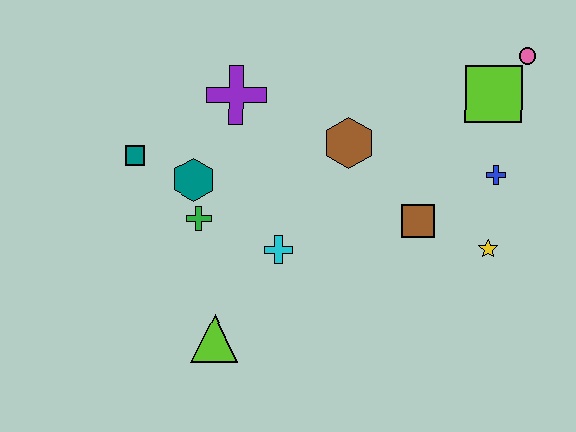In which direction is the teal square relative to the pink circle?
The teal square is to the left of the pink circle.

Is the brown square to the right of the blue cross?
No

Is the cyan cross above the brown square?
No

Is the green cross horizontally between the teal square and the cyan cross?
Yes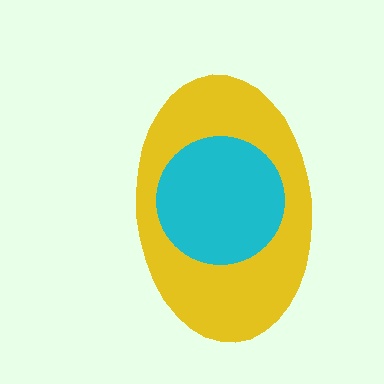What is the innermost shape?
The cyan circle.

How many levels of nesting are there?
2.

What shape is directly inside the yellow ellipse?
The cyan circle.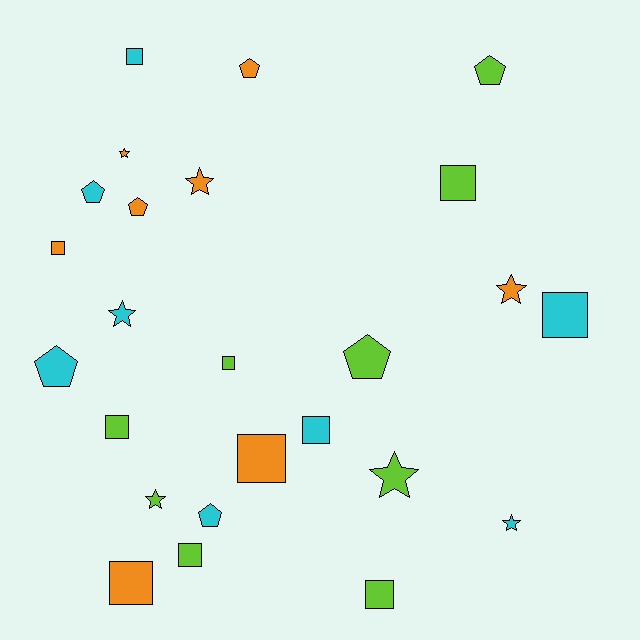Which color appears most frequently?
Lime, with 9 objects.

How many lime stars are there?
There are 2 lime stars.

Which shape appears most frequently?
Square, with 11 objects.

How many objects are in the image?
There are 25 objects.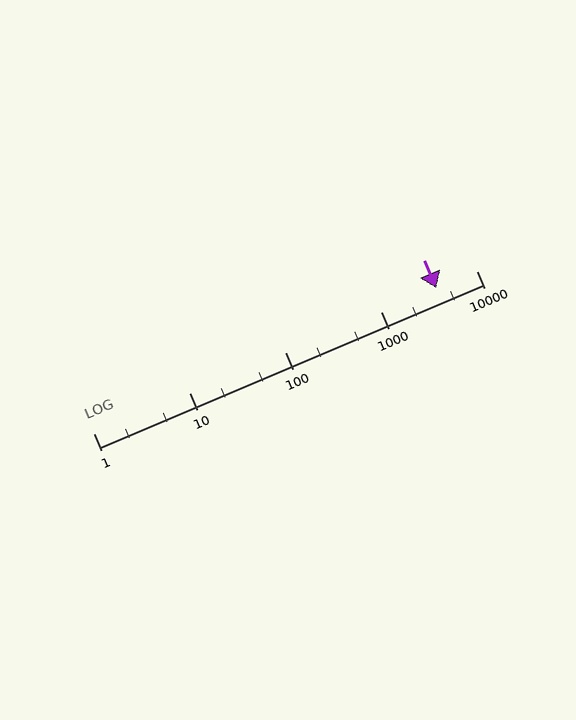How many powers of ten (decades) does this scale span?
The scale spans 4 decades, from 1 to 10000.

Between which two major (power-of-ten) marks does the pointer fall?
The pointer is between 1000 and 10000.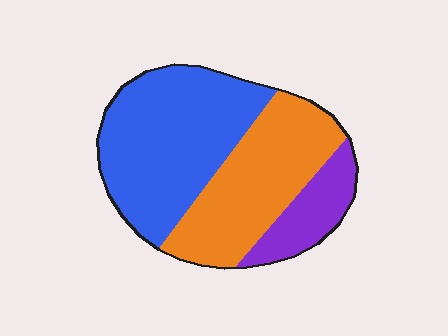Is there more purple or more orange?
Orange.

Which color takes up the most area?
Blue, at roughly 50%.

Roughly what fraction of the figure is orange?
Orange takes up about three eighths (3/8) of the figure.